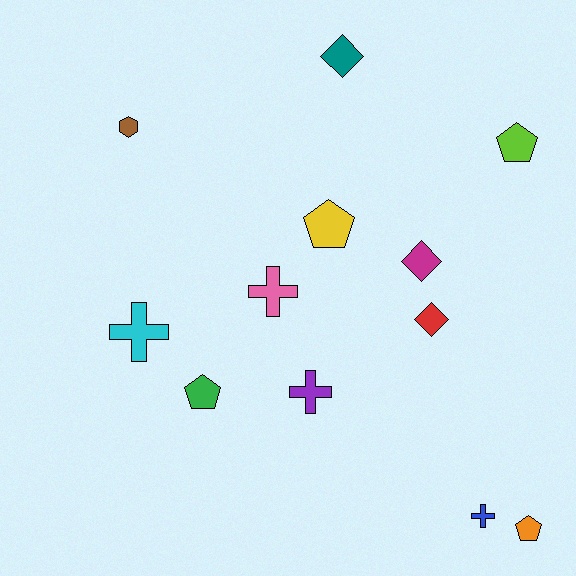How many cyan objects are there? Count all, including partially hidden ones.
There is 1 cyan object.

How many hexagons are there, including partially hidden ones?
There is 1 hexagon.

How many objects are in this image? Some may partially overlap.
There are 12 objects.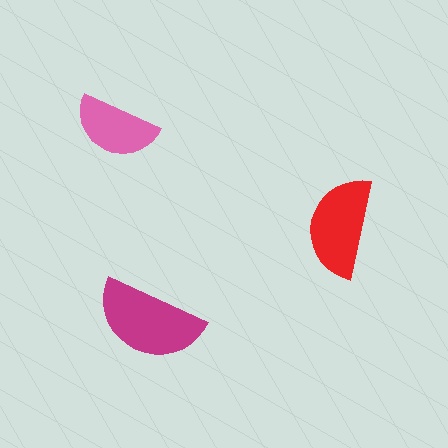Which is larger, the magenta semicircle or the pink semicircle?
The magenta one.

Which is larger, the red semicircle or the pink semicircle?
The red one.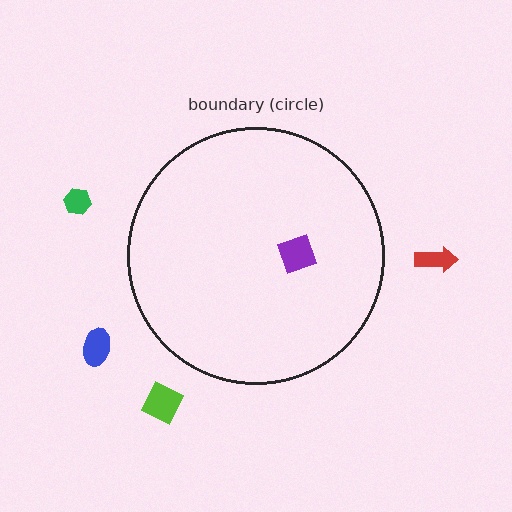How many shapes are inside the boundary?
1 inside, 4 outside.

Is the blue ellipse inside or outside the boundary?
Outside.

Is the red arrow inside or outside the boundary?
Outside.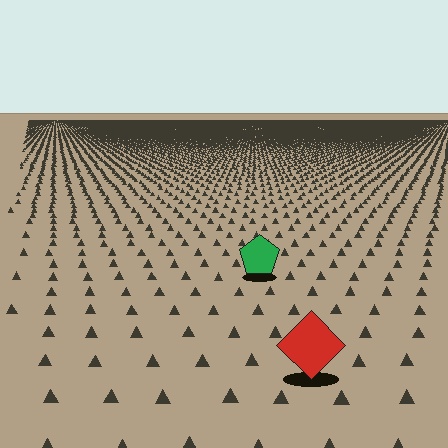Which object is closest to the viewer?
The red diamond is closest. The texture marks near it are larger and more spread out.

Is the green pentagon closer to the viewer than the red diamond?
No. The red diamond is closer — you can tell from the texture gradient: the ground texture is coarser near it.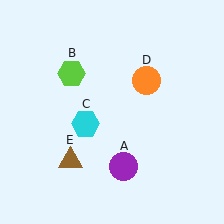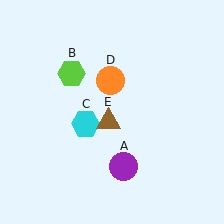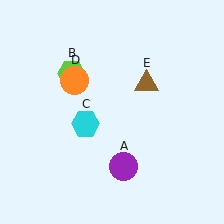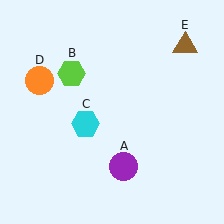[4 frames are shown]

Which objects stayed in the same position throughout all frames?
Purple circle (object A) and lime hexagon (object B) and cyan hexagon (object C) remained stationary.